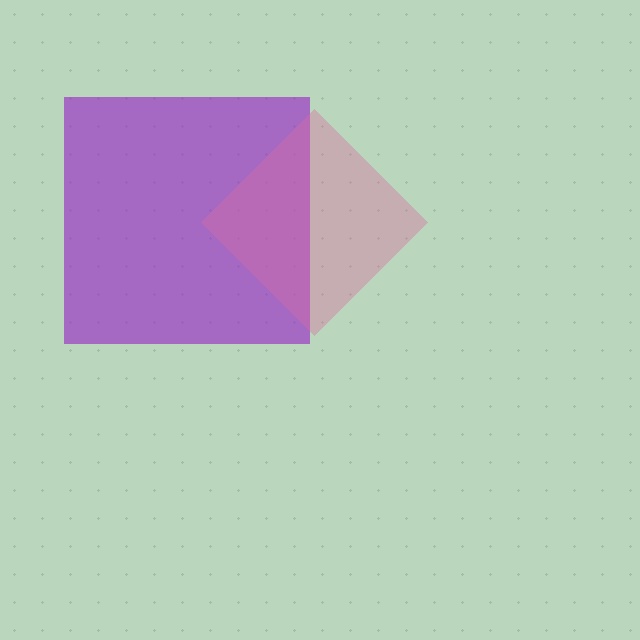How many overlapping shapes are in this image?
There are 2 overlapping shapes in the image.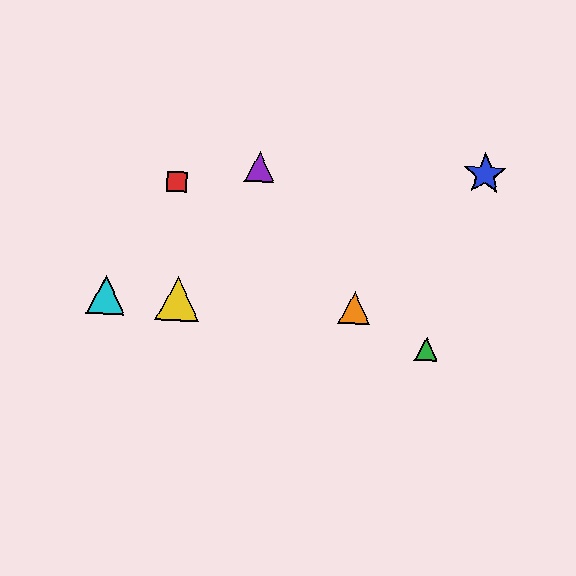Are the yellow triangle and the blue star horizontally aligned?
No, the yellow triangle is at y≈298 and the blue star is at y≈174.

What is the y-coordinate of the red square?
The red square is at y≈181.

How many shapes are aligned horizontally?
3 shapes (the yellow triangle, the orange triangle, the cyan triangle) are aligned horizontally.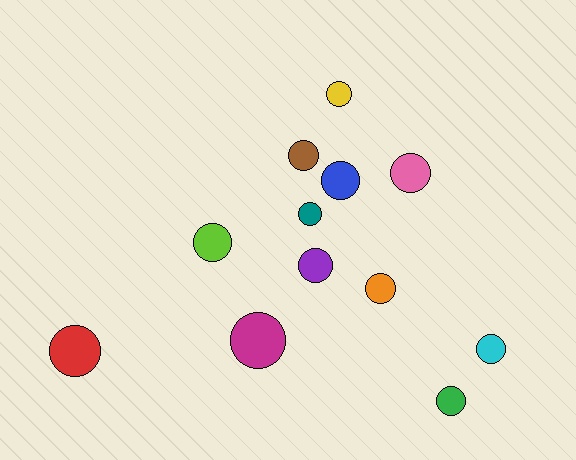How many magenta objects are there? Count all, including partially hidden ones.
There is 1 magenta object.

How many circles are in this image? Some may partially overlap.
There are 12 circles.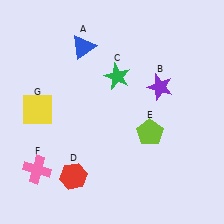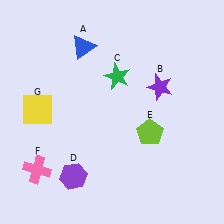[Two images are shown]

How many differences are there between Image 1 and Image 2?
There is 1 difference between the two images.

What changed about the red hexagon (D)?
In Image 1, D is red. In Image 2, it changed to purple.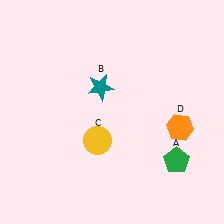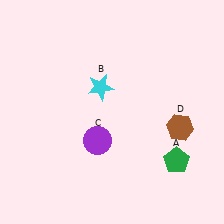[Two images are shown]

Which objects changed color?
B changed from teal to cyan. C changed from yellow to purple. D changed from orange to brown.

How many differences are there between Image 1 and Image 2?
There are 3 differences between the two images.